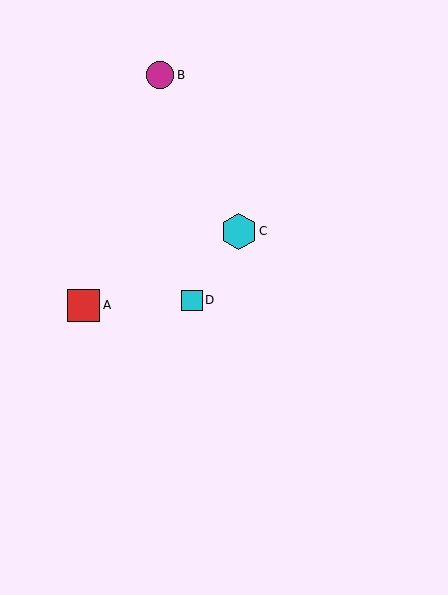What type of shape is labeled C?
Shape C is a cyan hexagon.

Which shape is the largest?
The cyan hexagon (labeled C) is the largest.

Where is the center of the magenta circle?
The center of the magenta circle is at (160, 75).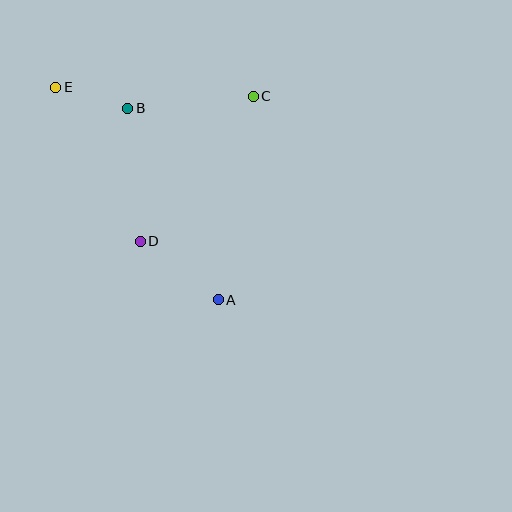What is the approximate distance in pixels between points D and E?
The distance between D and E is approximately 175 pixels.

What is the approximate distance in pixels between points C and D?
The distance between C and D is approximately 184 pixels.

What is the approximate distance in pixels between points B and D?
The distance between B and D is approximately 133 pixels.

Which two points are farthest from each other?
Points A and E are farthest from each other.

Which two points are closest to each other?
Points B and E are closest to each other.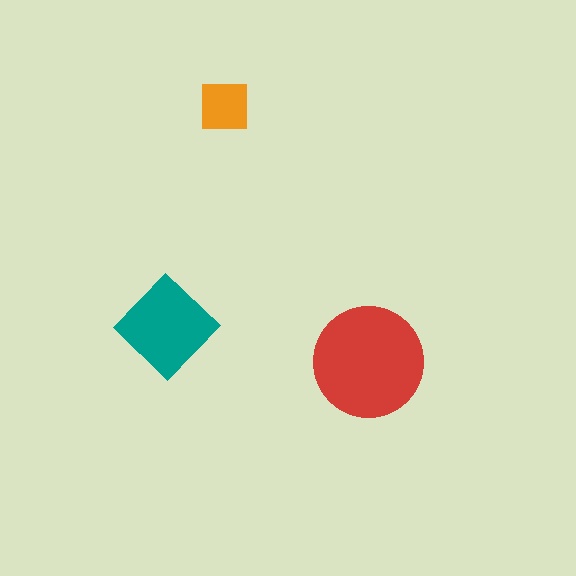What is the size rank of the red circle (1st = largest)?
1st.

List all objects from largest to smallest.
The red circle, the teal diamond, the orange square.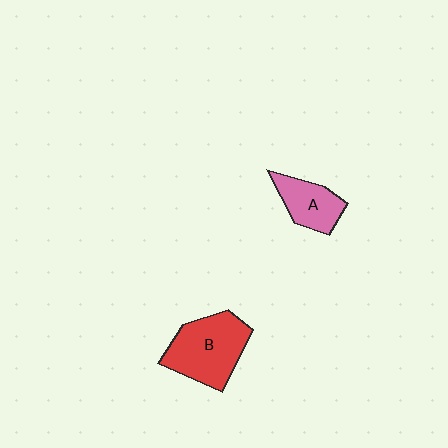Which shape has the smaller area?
Shape A (pink).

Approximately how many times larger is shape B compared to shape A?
Approximately 1.7 times.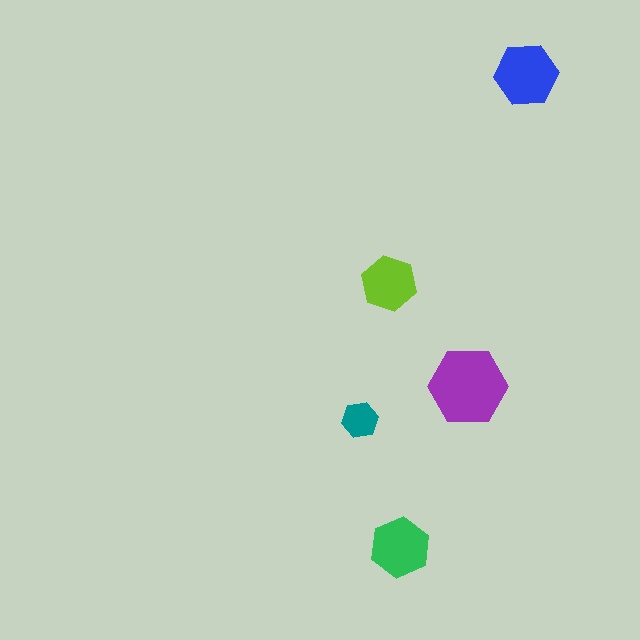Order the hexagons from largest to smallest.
the purple one, the blue one, the green one, the lime one, the teal one.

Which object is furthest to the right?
The blue hexagon is rightmost.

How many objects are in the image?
There are 5 objects in the image.